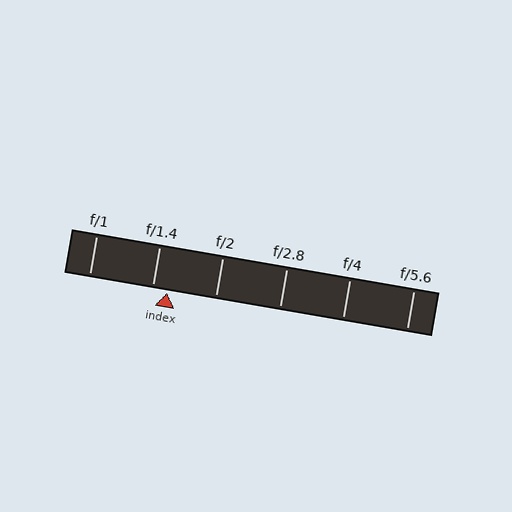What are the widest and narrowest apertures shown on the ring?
The widest aperture shown is f/1 and the narrowest is f/5.6.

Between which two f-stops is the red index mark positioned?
The index mark is between f/1.4 and f/2.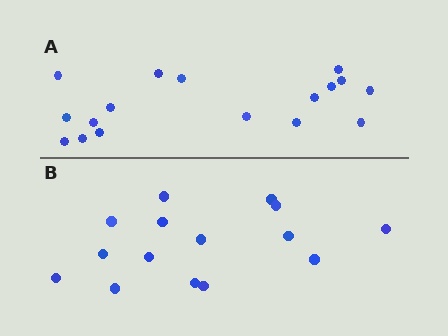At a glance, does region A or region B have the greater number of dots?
Region A (the top region) has more dots.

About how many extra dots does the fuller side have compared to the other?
Region A has just a few more — roughly 2 or 3 more dots than region B.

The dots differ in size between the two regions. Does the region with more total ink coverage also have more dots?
No. Region B has more total ink coverage because its dots are larger, but region A actually contains more individual dots. Total area can be misleading — the number of items is what matters here.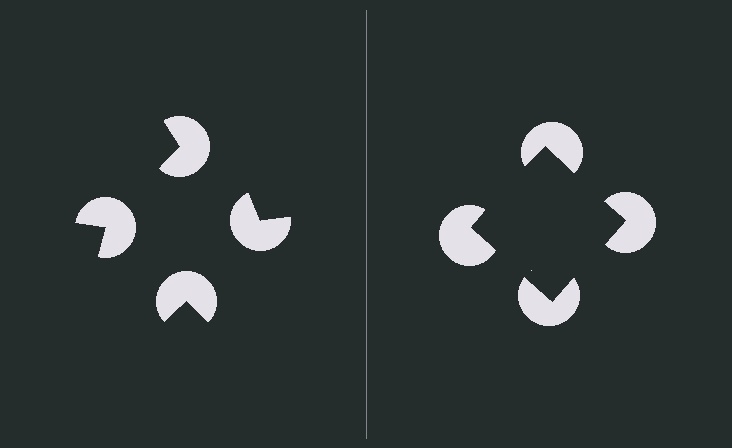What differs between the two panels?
The pac-man discs are positioned identically on both sides; only the wedge orientations differ. On the right they align to a square; on the left they are misaligned.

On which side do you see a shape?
An illusory square appears on the right side. On the left side the wedge cuts are rotated, so no coherent shape forms.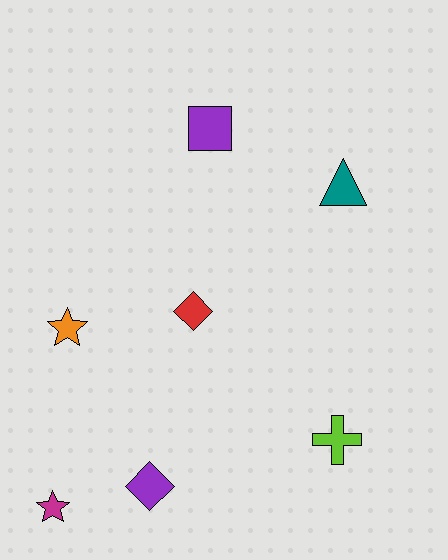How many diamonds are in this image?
There are 2 diamonds.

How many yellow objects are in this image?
There are no yellow objects.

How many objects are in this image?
There are 7 objects.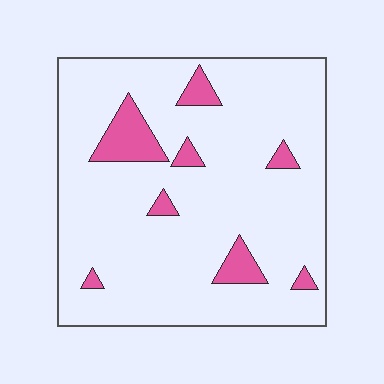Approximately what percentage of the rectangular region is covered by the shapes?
Approximately 10%.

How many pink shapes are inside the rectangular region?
8.